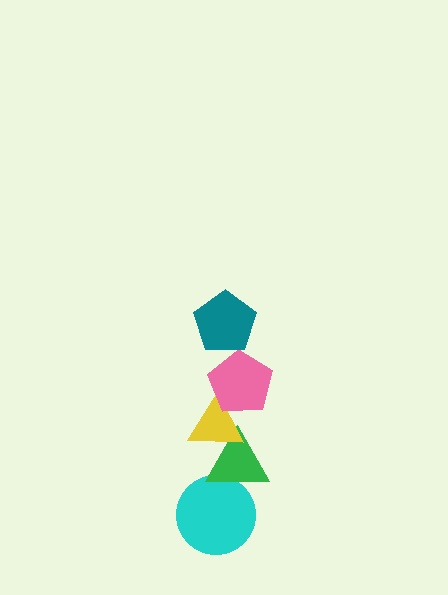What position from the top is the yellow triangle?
The yellow triangle is 3rd from the top.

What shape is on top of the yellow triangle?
The pink pentagon is on top of the yellow triangle.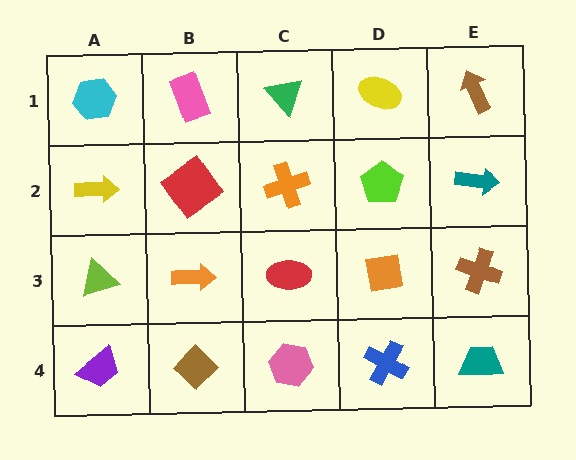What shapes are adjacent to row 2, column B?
A pink rectangle (row 1, column B), an orange arrow (row 3, column B), a yellow arrow (row 2, column A), an orange cross (row 2, column C).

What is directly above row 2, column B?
A pink rectangle.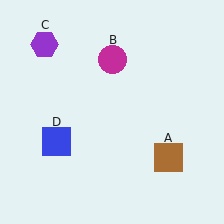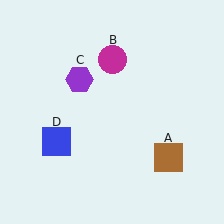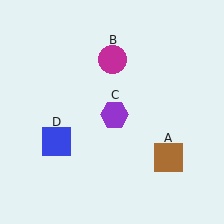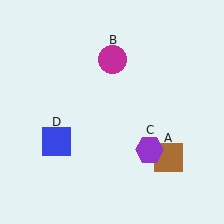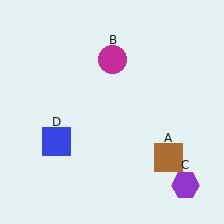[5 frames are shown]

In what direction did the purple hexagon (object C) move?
The purple hexagon (object C) moved down and to the right.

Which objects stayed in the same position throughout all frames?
Brown square (object A) and magenta circle (object B) and blue square (object D) remained stationary.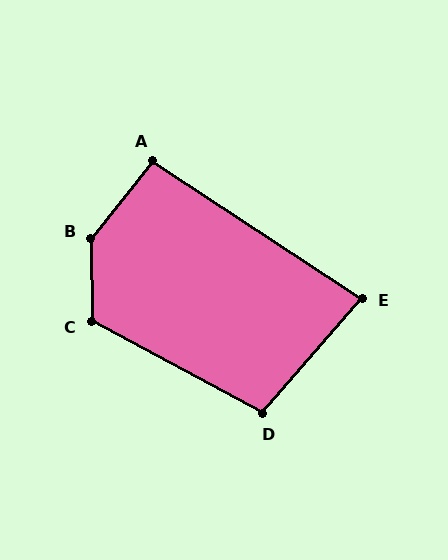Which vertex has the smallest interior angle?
E, at approximately 82 degrees.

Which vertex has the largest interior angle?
B, at approximately 142 degrees.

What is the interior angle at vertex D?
Approximately 102 degrees (obtuse).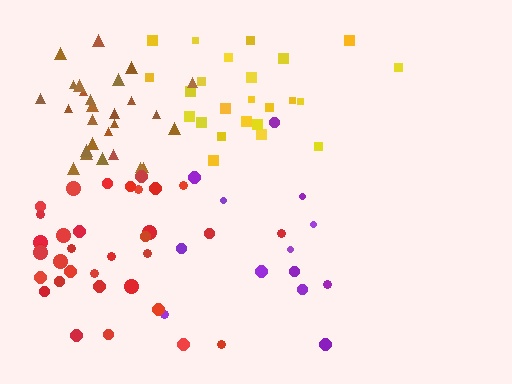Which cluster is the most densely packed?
Brown.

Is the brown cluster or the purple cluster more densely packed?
Brown.